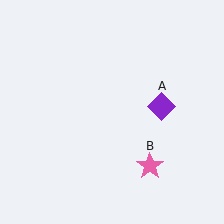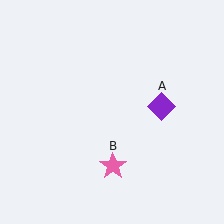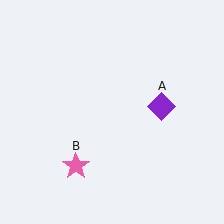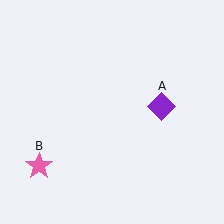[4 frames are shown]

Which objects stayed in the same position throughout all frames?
Purple diamond (object A) remained stationary.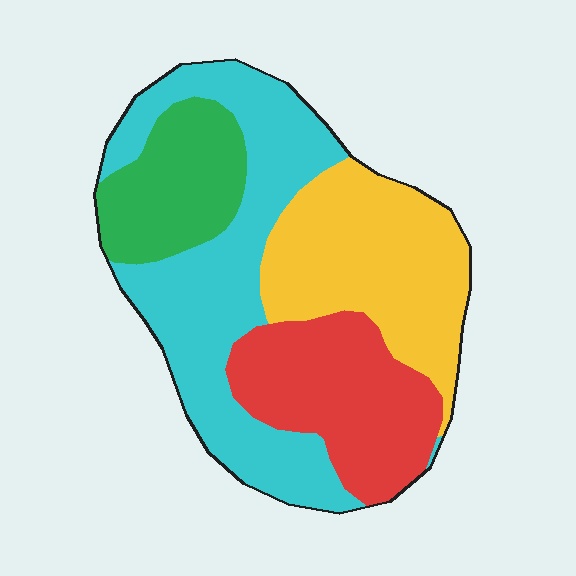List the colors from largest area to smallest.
From largest to smallest: cyan, yellow, red, green.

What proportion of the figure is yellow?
Yellow covers around 25% of the figure.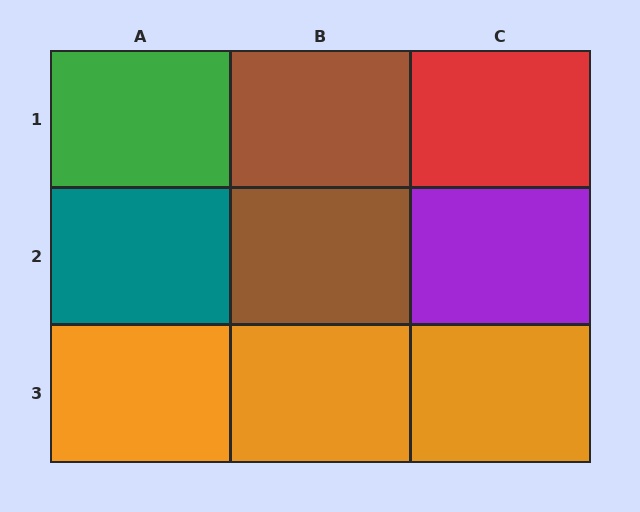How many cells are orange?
3 cells are orange.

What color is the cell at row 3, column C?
Orange.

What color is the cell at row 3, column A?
Orange.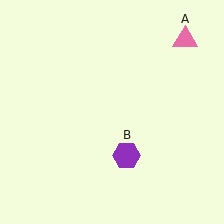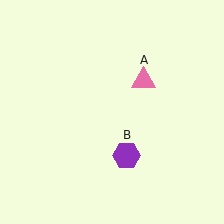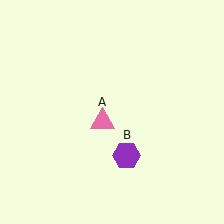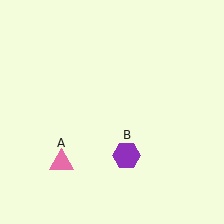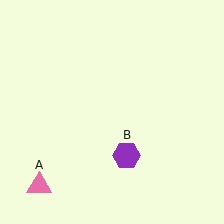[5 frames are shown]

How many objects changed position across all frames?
1 object changed position: pink triangle (object A).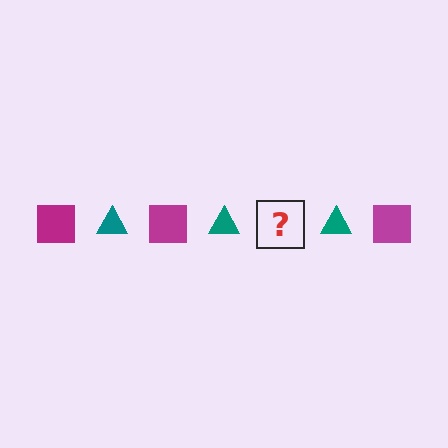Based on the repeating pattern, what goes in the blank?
The blank should be a magenta square.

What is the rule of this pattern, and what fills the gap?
The rule is that the pattern alternates between magenta square and teal triangle. The gap should be filled with a magenta square.